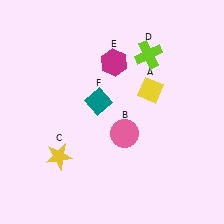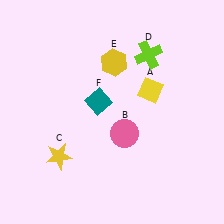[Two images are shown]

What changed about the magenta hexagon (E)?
In Image 1, E is magenta. In Image 2, it changed to yellow.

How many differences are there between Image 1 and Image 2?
There is 1 difference between the two images.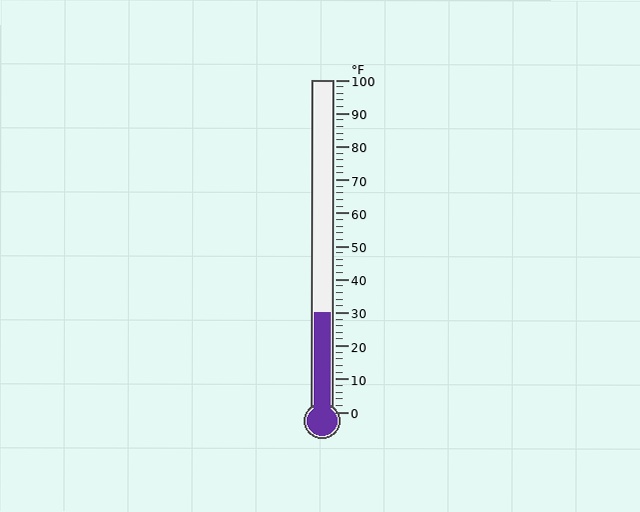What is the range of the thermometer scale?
The thermometer scale ranges from 0°F to 100°F.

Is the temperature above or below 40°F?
The temperature is below 40°F.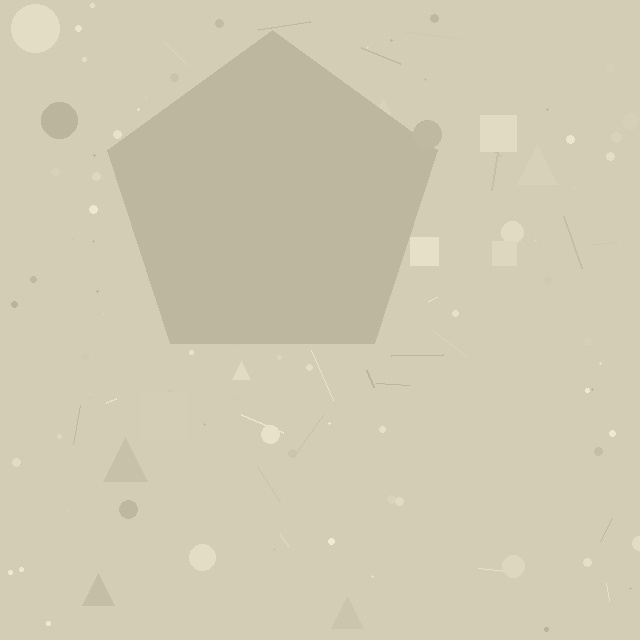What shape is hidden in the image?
A pentagon is hidden in the image.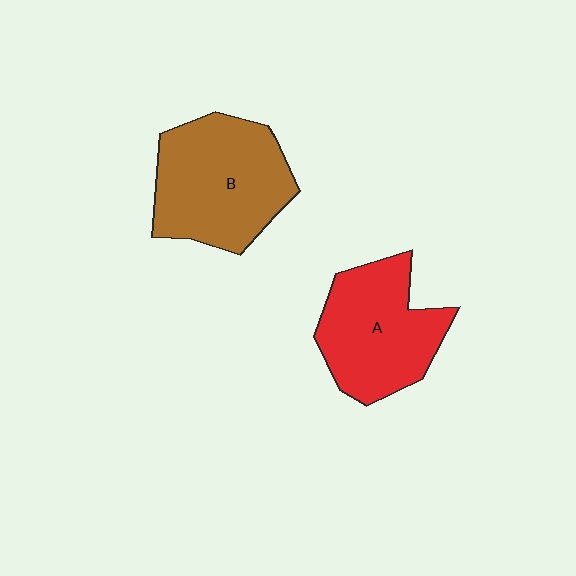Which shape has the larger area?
Shape B (brown).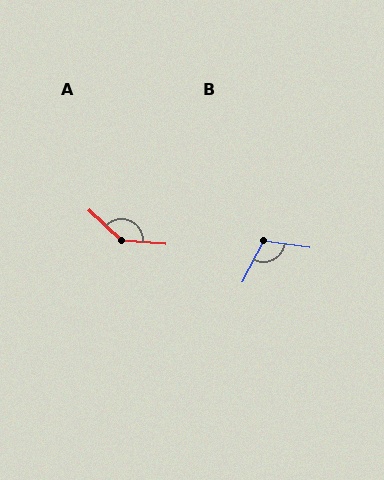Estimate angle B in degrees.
Approximately 110 degrees.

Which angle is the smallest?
B, at approximately 110 degrees.